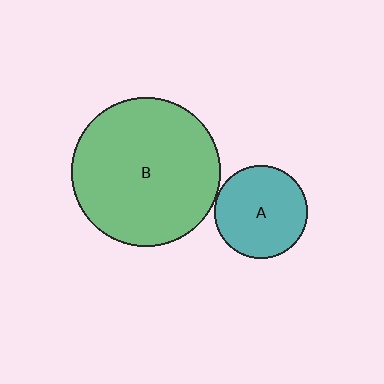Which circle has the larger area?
Circle B (green).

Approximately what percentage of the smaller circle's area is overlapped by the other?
Approximately 5%.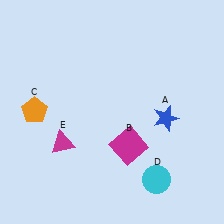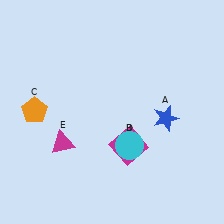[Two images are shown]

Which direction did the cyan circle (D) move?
The cyan circle (D) moved up.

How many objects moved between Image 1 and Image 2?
1 object moved between the two images.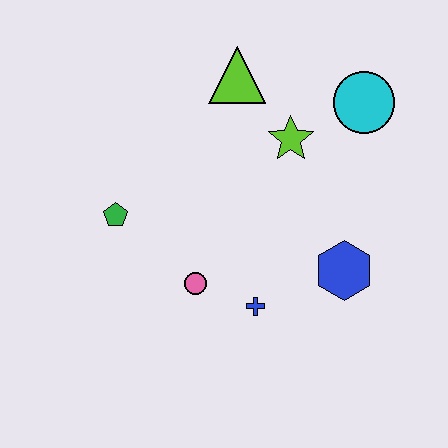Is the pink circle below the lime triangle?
Yes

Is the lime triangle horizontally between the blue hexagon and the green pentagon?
Yes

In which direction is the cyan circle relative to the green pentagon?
The cyan circle is to the right of the green pentagon.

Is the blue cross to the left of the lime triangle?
No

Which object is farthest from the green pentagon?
The cyan circle is farthest from the green pentagon.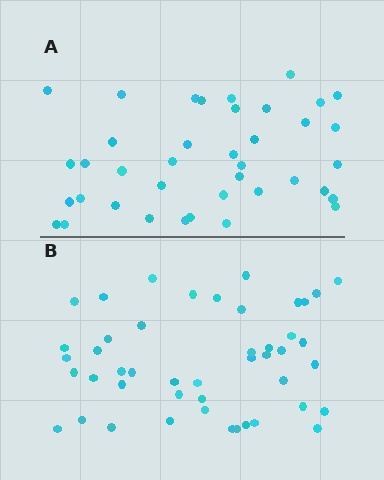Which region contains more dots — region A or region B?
Region B (the bottom region) has more dots.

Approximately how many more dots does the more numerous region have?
Region B has roughly 8 or so more dots than region A.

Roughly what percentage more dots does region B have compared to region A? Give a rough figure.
About 20% more.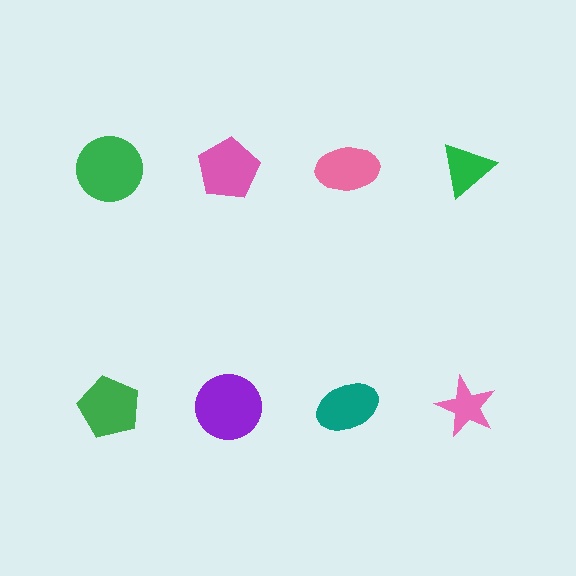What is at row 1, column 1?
A green circle.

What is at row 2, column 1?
A green pentagon.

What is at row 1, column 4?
A green triangle.